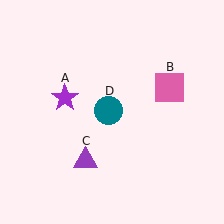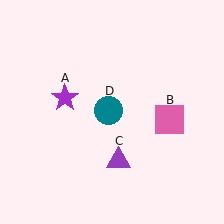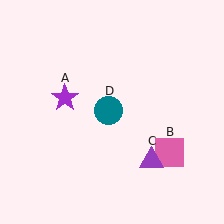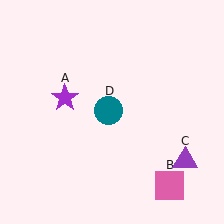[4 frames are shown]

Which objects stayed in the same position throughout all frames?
Purple star (object A) and teal circle (object D) remained stationary.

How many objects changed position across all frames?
2 objects changed position: pink square (object B), purple triangle (object C).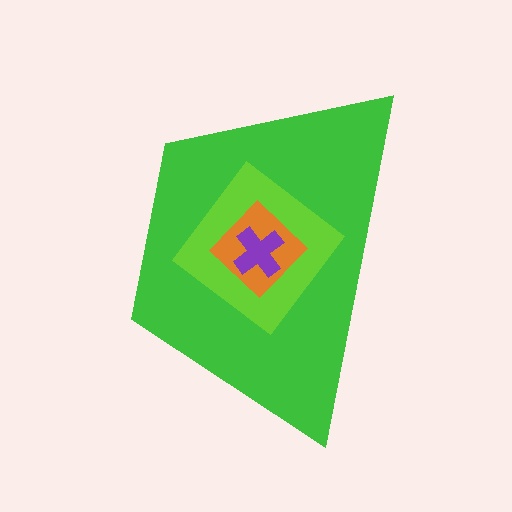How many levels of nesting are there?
4.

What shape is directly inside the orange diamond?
The purple cross.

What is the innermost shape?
The purple cross.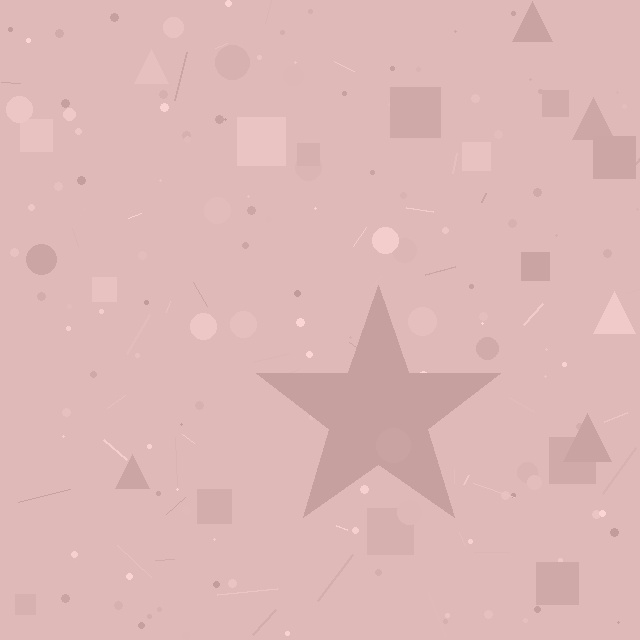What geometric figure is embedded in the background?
A star is embedded in the background.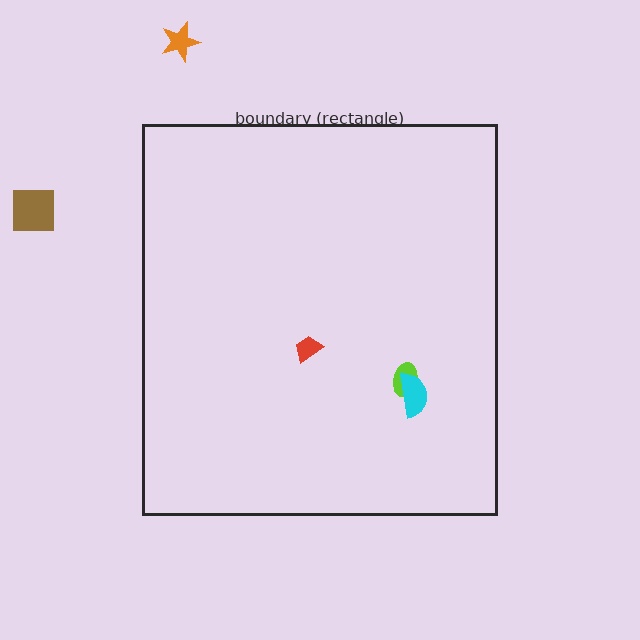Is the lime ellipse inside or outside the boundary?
Inside.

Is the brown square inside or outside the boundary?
Outside.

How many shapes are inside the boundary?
3 inside, 2 outside.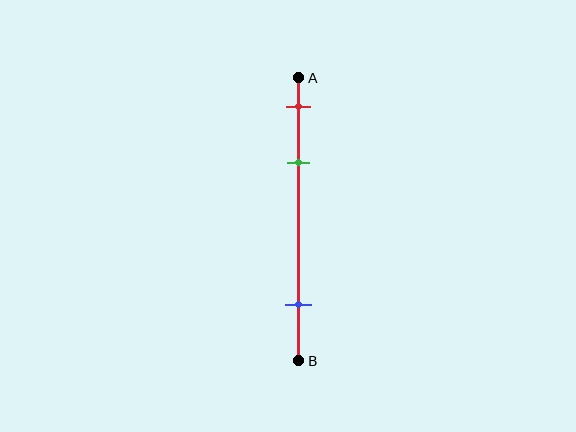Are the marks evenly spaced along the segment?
No, the marks are not evenly spaced.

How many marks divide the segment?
There are 3 marks dividing the segment.